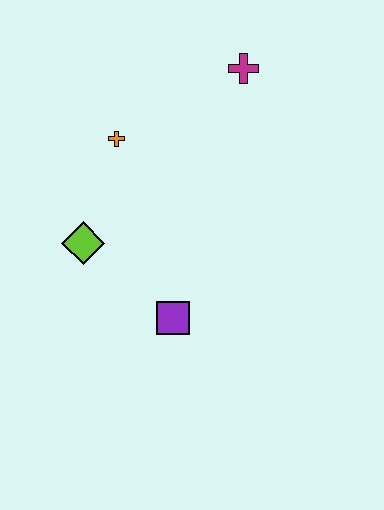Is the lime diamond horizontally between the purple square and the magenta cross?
No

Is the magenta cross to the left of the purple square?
No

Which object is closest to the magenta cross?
The orange cross is closest to the magenta cross.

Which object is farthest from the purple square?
The magenta cross is farthest from the purple square.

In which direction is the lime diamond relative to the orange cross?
The lime diamond is below the orange cross.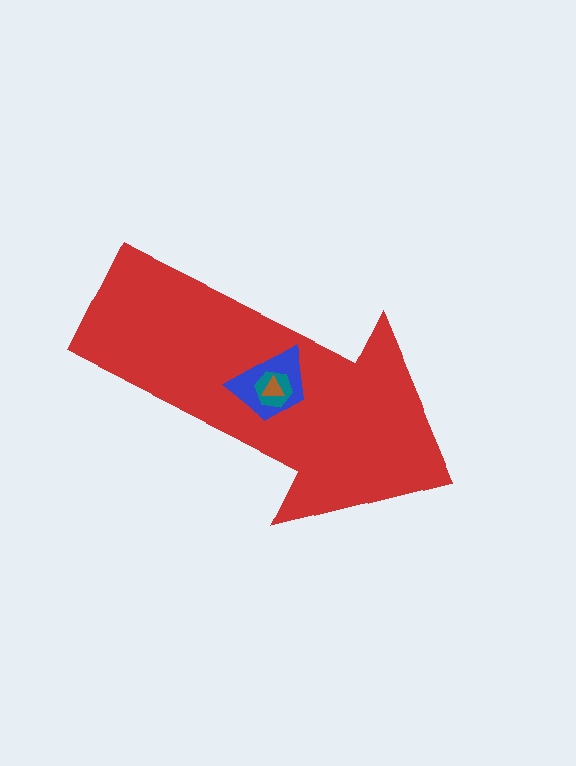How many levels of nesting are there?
4.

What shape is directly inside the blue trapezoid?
The teal hexagon.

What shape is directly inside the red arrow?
The blue trapezoid.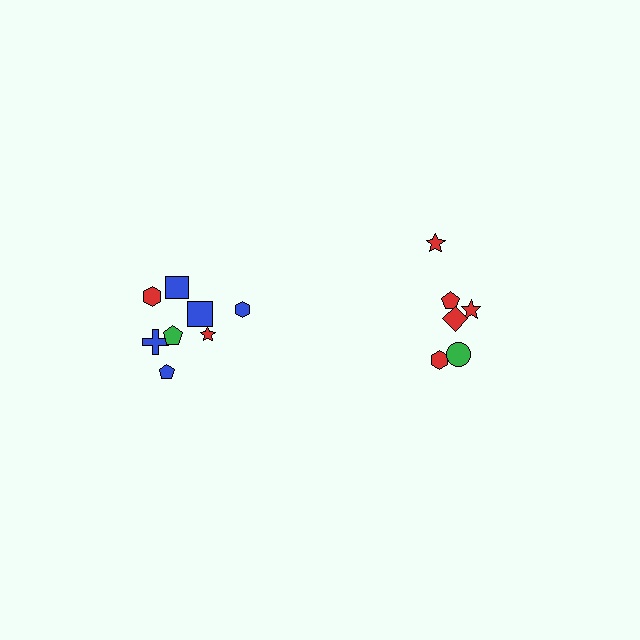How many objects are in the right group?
There are 6 objects.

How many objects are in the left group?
There are 8 objects.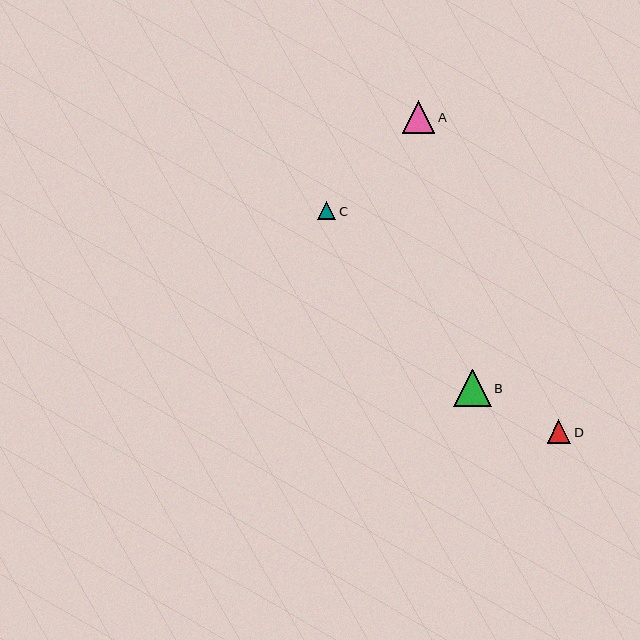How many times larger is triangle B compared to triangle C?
Triangle B is approximately 2.1 times the size of triangle C.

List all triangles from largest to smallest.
From largest to smallest: B, A, D, C.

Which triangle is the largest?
Triangle B is the largest with a size of approximately 38 pixels.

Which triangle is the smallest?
Triangle C is the smallest with a size of approximately 18 pixels.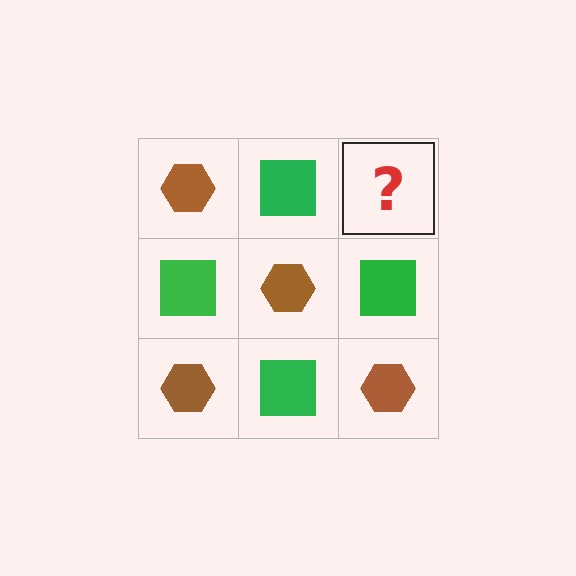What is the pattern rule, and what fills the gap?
The rule is that it alternates brown hexagon and green square in a checkerboard pattern. The gap should be filled with a brown hexagon.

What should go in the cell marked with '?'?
The missing cell should contain a brown hexagon.